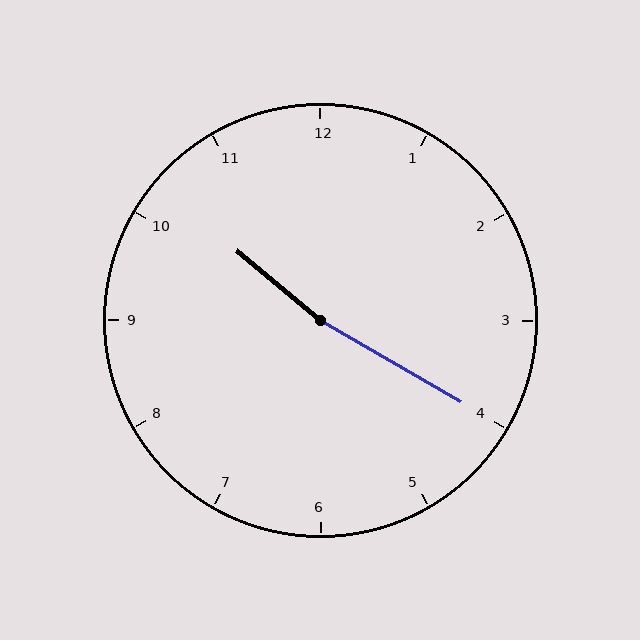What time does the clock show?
10:20.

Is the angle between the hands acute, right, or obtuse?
It is obtuse.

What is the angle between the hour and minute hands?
Approximately 170 degrees.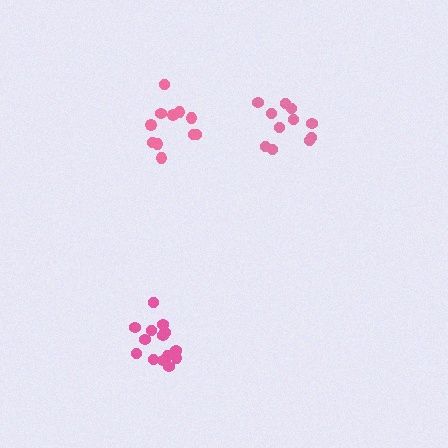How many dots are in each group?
Group 1: 11 dots, Group 2: 11 dots, Group 3: 14 dots (36 total).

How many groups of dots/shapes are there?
There are 3 groups.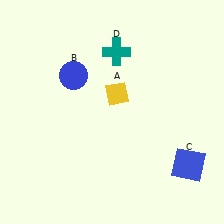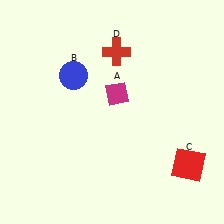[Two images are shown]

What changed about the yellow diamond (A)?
In Image 1, A is yellow. In Image 2, it changed to magenta.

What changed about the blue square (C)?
In Image 1, C is blue. In Image 2, it changed to red.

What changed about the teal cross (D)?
In Image 1, D is teal. In Image 2, it changed to red.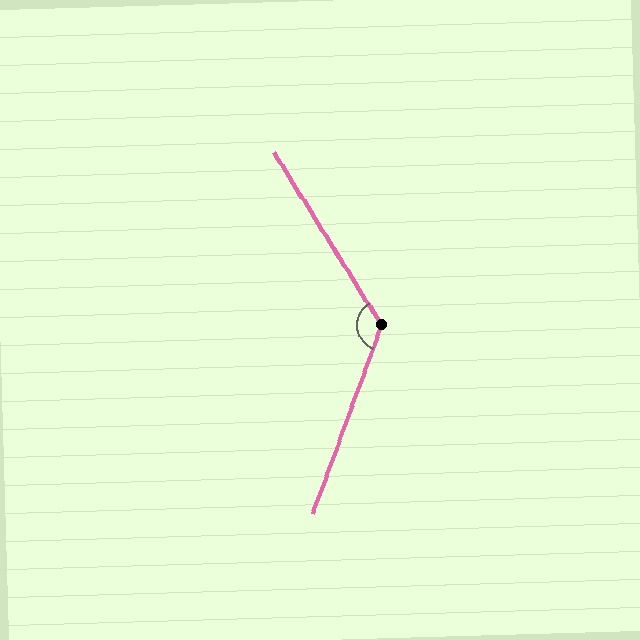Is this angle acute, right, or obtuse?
It is obtuse.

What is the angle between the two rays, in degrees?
Approximately 128 degrees.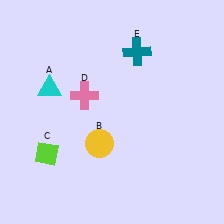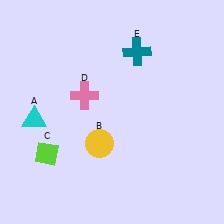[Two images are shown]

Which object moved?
The cyan triangle (A) moved down.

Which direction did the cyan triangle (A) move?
The cyan triangle (A) moved down.